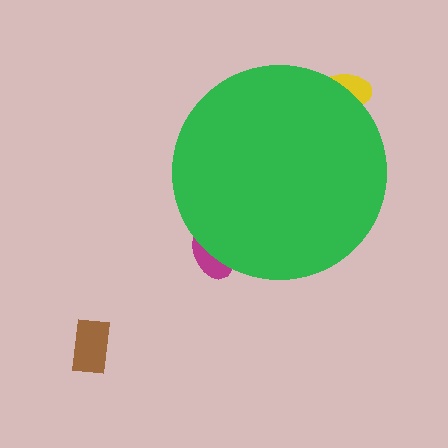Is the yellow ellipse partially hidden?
Yes, the yellow ellipse is partially hidden behind the green circle.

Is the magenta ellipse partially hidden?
Yes, the magenta ellipse is partially hidden behind the green circle.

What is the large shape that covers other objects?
A green circle.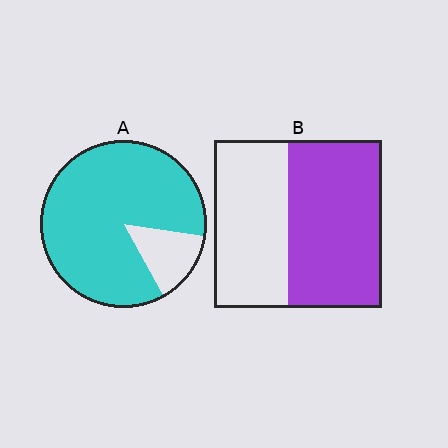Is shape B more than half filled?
Yes.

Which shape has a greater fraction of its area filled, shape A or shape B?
Shape A.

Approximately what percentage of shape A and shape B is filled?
A is approximately 85% and B is approximately 55%.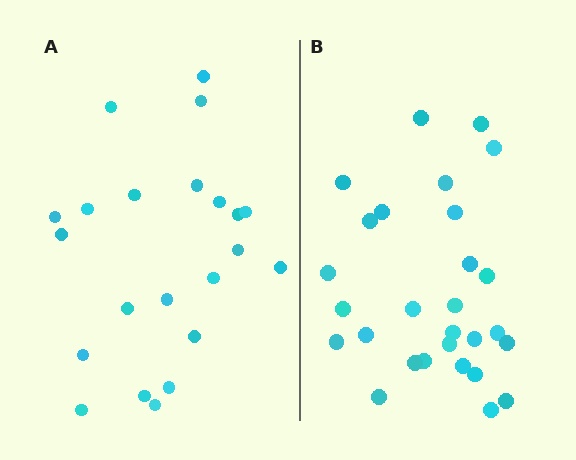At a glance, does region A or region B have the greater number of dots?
Region B (the right region) has more dots.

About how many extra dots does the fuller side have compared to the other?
Region B has about 6 more dots than region A.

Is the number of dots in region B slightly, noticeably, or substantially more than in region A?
Region B has noticeably more, but not dramatically so. The ratio is roughly 1.3 to 1.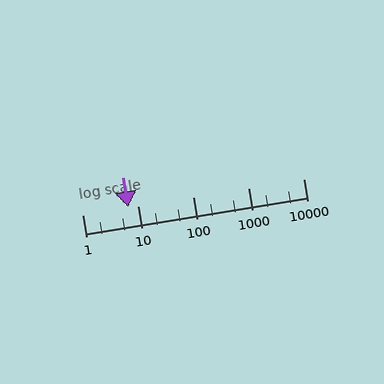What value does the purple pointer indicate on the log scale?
The pointer indicates approximately 6.9.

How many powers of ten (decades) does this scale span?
The scale spans 4 decades, from 1 to 10000.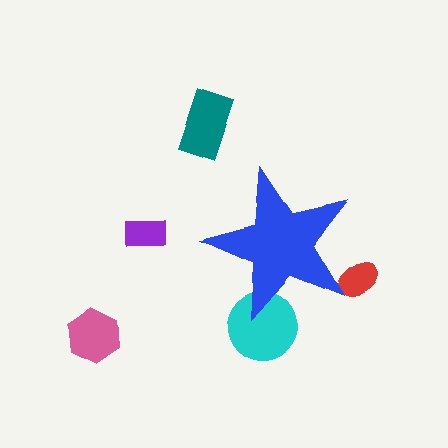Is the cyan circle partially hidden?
Yes, the cyan circle is partially hidden behind the blue star.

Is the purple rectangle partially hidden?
No, the purple rectangle is fully visible.